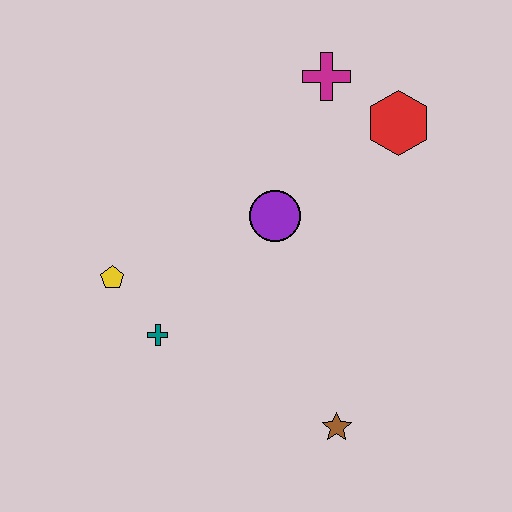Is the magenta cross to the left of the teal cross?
No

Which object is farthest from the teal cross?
The red hexagon is farthest from the teal cross.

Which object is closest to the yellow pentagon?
The teal cross is closest to the yellow pentagon.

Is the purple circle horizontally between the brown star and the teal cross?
Yes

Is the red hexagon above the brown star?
Yes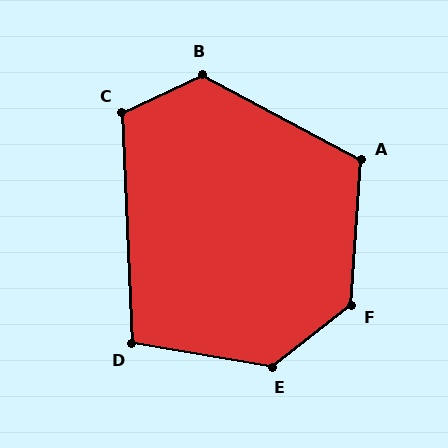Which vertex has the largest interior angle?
E, at approximately 133 degrees.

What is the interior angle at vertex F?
Approximately 132 degrees (obtuse).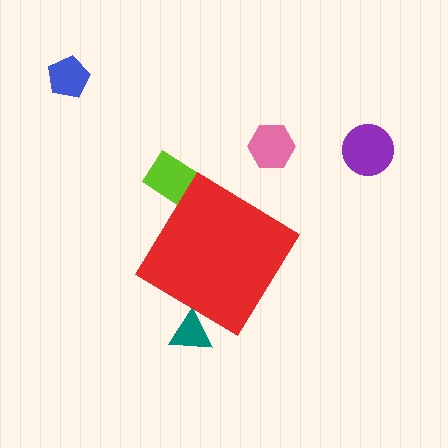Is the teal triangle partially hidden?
Yes, the teal triangle is partially hidden behind the red diamond.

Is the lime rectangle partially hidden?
Yes, the lime rectangle is partially hidden behind the red diamond.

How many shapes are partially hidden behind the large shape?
2 shapes are partially hidden.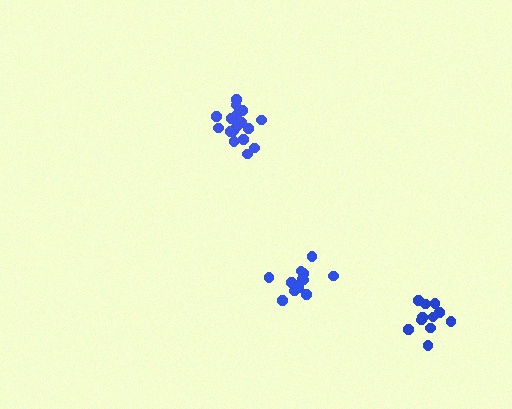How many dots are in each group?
Group 1: 17 dots, Group 2: 12 dots, Group 3: 12 dots (41 total).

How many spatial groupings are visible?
There are 3 spatial groupings.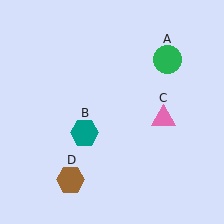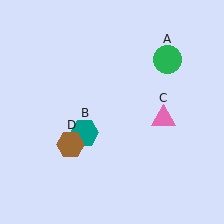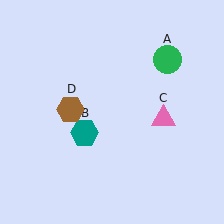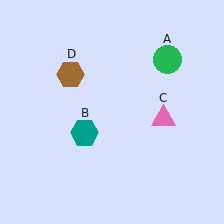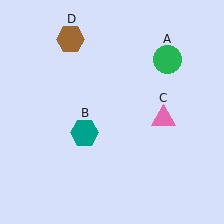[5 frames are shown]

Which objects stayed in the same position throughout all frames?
Green circle (object A) and teal hexagon (object B) and pink triangle (object C) remained stationary.